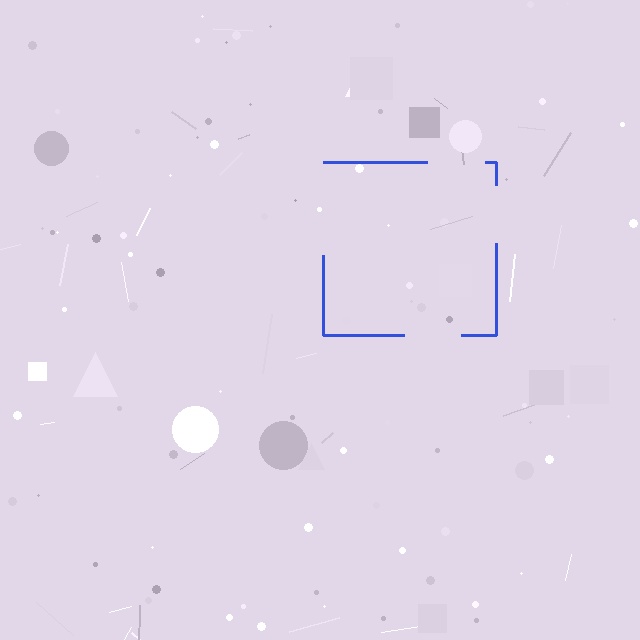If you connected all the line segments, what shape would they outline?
They would outline a square.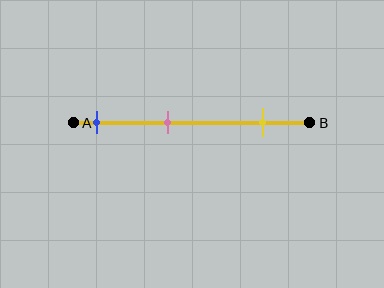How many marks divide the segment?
There are 3 marks dividing the segment.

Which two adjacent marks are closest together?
The blue and pink marks are the closest adjacent pair.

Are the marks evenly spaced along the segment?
Yes, the marks are approximately evenly spaced.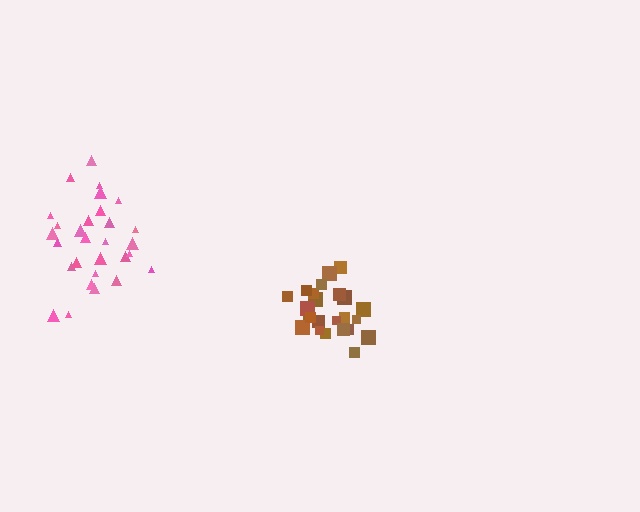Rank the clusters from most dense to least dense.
brown, pink.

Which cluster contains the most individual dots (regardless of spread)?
Pink (29).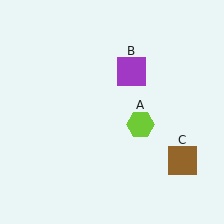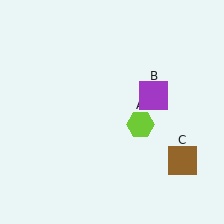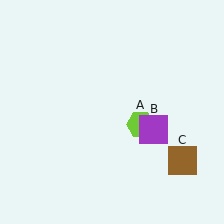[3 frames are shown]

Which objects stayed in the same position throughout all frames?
Lime hexagon (object A) and brown square (object C) remained stationary.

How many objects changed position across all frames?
1 object changed position: purple square (object B).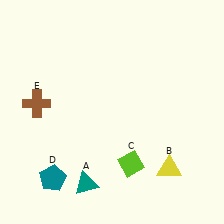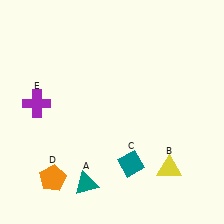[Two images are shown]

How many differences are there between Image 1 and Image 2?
There are 3 differences between the two images.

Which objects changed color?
C changed from lime to teal. D changed from teal to orange. E changed from brown to purple.